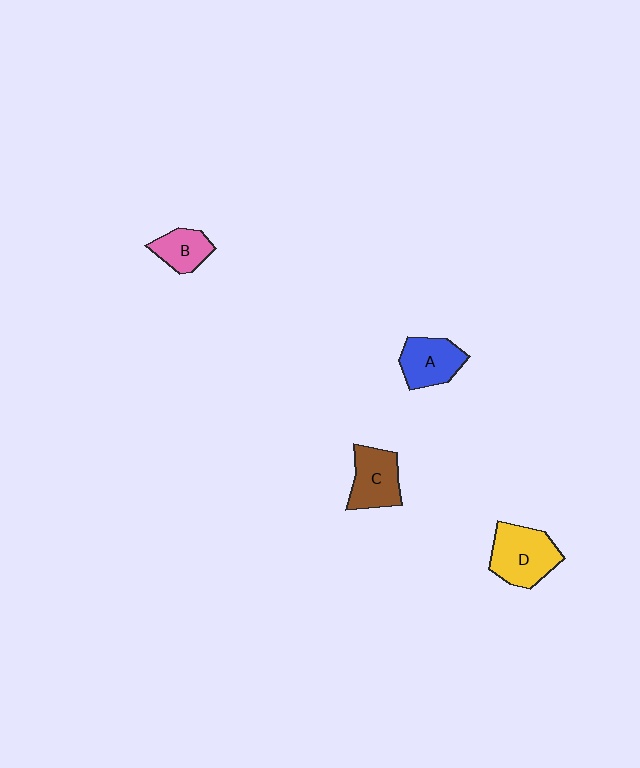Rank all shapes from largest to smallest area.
From largest to smallest: D (yellow), C (brown), A (blue), B (pink).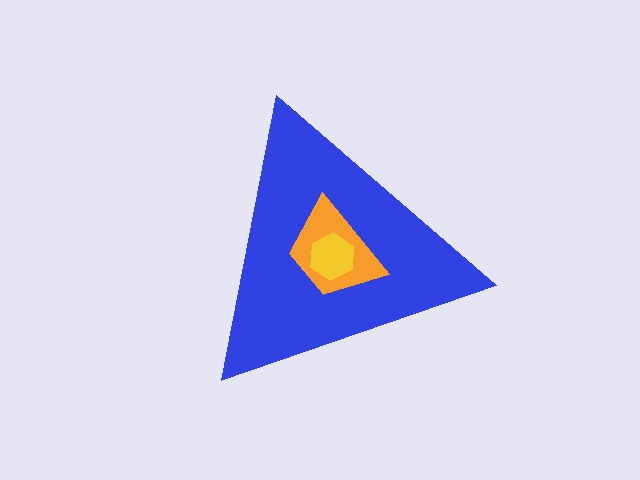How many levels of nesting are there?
3.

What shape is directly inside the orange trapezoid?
The yellow hexagon.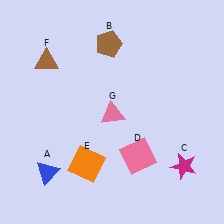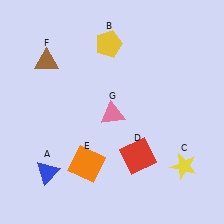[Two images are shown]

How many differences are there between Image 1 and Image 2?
There are 3 differences between the two images.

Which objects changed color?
B changed from brown to yellow. C changed from magenta to yellow. D changed from pink to red.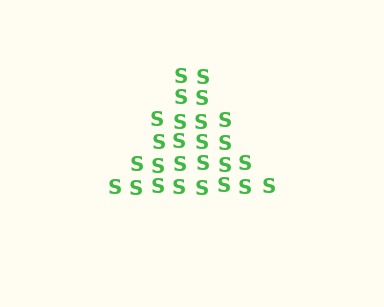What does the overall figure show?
The overall figure shows a triangle.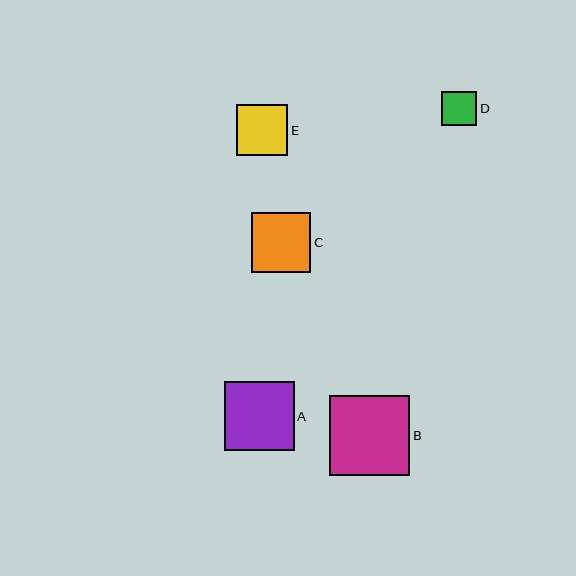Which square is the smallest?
Square D is the smallest with a size of approximately 35 pixels.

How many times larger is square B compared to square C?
Square B is approximately 1.3 times the size of square C.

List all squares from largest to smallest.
From largest to smallest: B, A, C, E, D.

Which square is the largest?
Square B is the largest with a size of approximately 80 pixels.